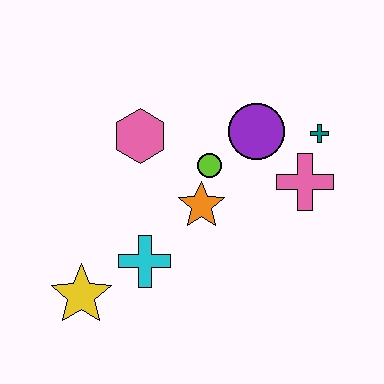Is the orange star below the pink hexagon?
Yes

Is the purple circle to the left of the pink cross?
Yes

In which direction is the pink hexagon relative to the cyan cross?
The pink hexagon is above the cyan cross.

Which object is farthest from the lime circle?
The yellow star is farthest from the lime circle.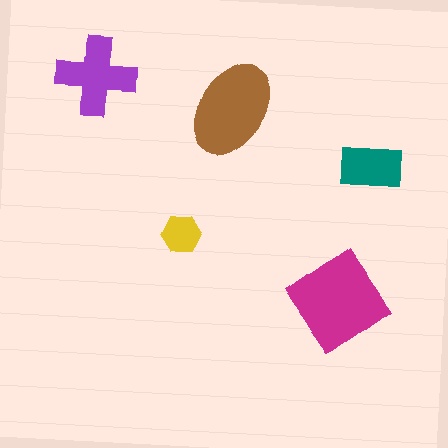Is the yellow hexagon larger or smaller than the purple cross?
Smaller.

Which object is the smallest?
The yellow hexagon.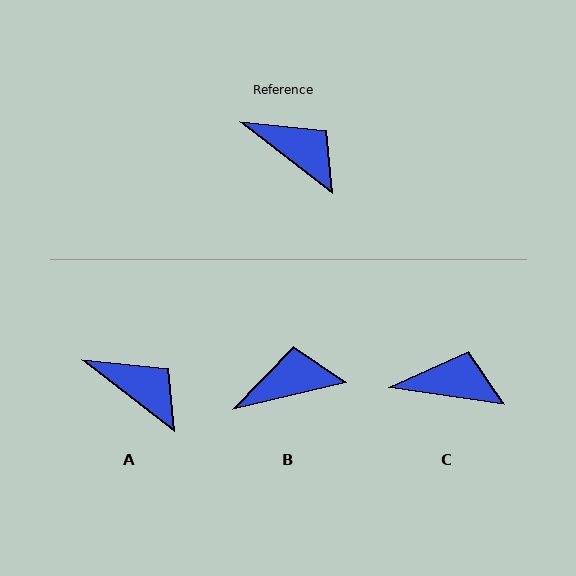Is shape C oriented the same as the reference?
No, it is off by about 30 degrees.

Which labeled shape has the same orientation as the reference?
A.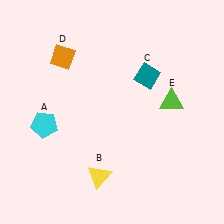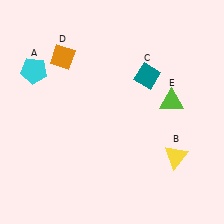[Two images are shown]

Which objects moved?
The objects that moved are: the cyan pentagon (A), the yellow triangle (B).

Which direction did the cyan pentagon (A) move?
The cyan pentagon (A) moved up.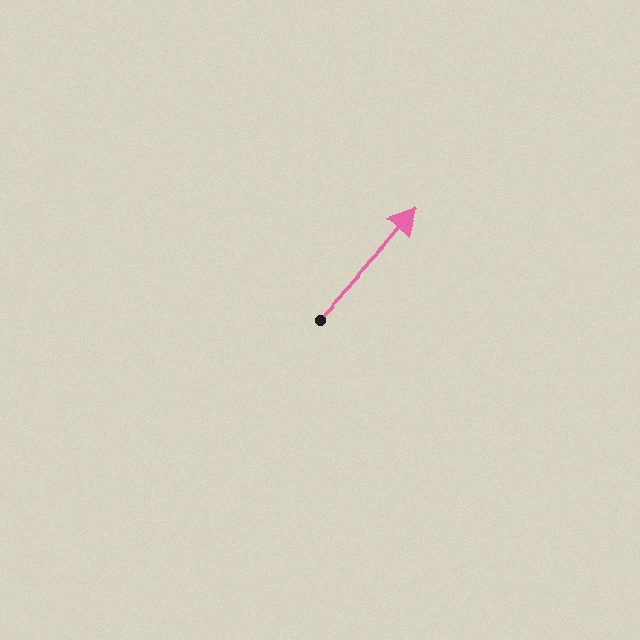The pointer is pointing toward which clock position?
Roughly 1 o'clock.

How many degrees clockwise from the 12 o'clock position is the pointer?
Approximately 42 degrees.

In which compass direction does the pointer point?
Northeast.